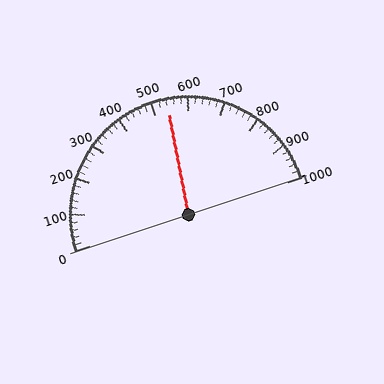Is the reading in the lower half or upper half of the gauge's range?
The reading is in the upper half of the range (0 to 1000).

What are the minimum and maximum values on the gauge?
The gauge ranges from 0 to 1000.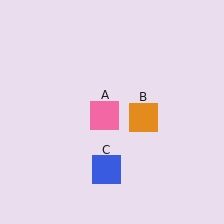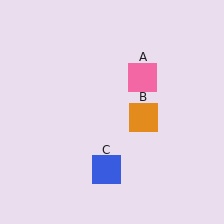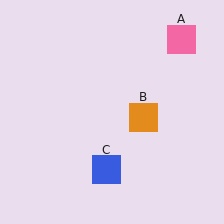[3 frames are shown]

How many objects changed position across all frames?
1 object changed position: pink square (object A).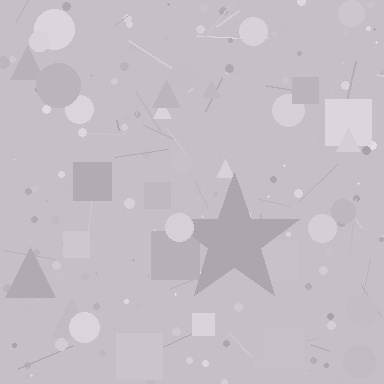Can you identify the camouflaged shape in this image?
The camouflaged shape is a star.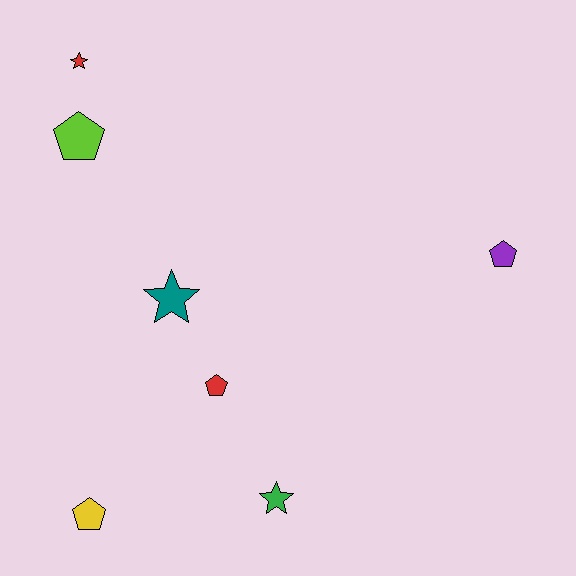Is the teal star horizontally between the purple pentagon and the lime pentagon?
Yes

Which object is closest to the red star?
The lime pentagon is closest to the red star.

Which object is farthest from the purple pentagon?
The yellow pentagon is farthest from the purple pentagon.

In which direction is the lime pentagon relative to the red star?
The lime pentagon is below the red star.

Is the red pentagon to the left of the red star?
No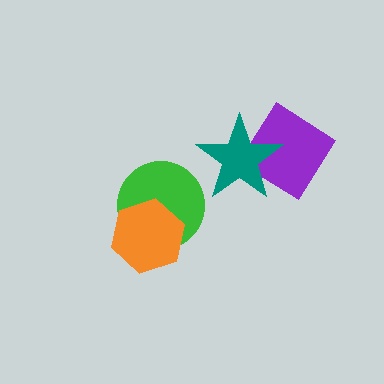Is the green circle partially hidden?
Yes, it is partially covered by another shape.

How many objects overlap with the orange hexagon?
1 object overlaps with the orange hexagon.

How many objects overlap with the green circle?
1 object overlaps with the green circle.